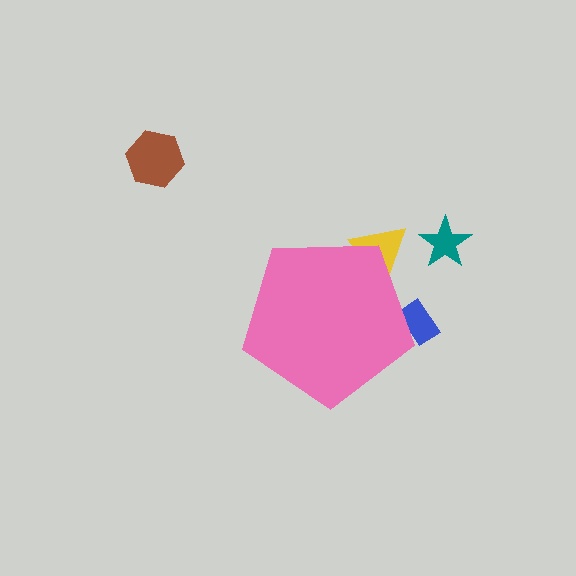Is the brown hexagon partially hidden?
No, the brown hexagon is fully visible.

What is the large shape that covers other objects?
A pink pentagon.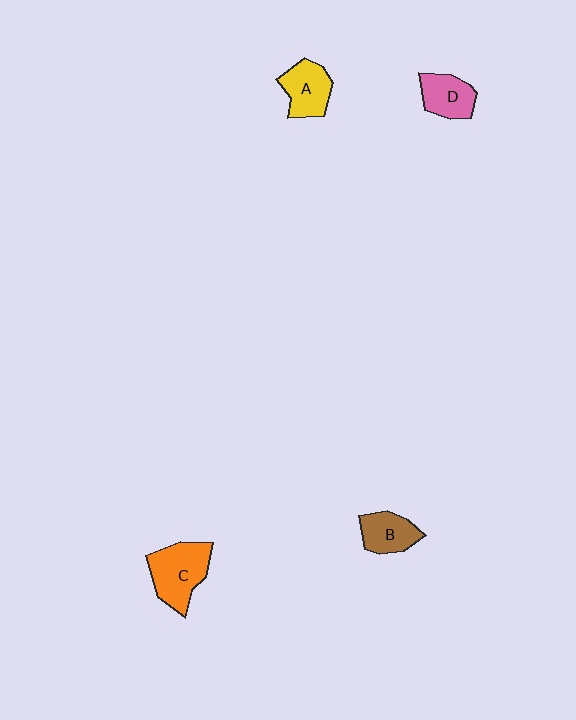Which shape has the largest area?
Shape C (orange).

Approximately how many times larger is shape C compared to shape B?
Approximately 1.6 times.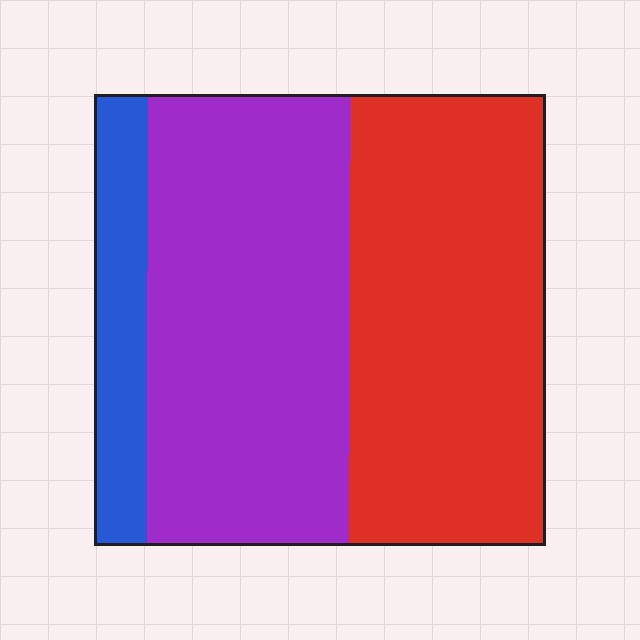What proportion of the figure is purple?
Purple takes up between a third and a half of the figure.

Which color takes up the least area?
Blue, at roughly 10%.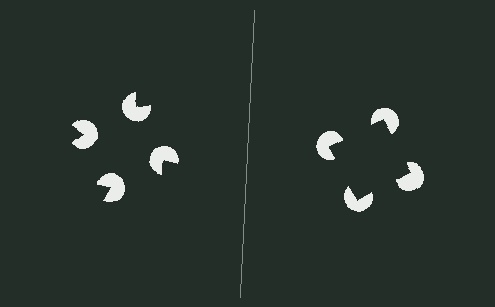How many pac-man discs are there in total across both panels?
8 — 4 on each side.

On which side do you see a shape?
An illusory square appears on the right side. On the left side the wedge cuts are rotated, so no coherent shape forms.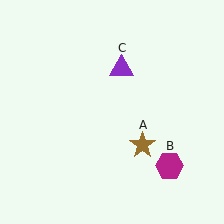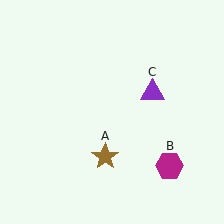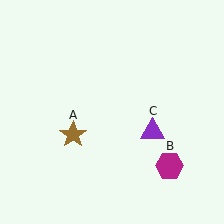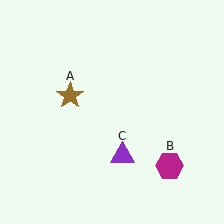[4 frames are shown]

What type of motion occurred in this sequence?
The brown star (object A), purple triangle (object C) rotated clockwise around the center of the scene.